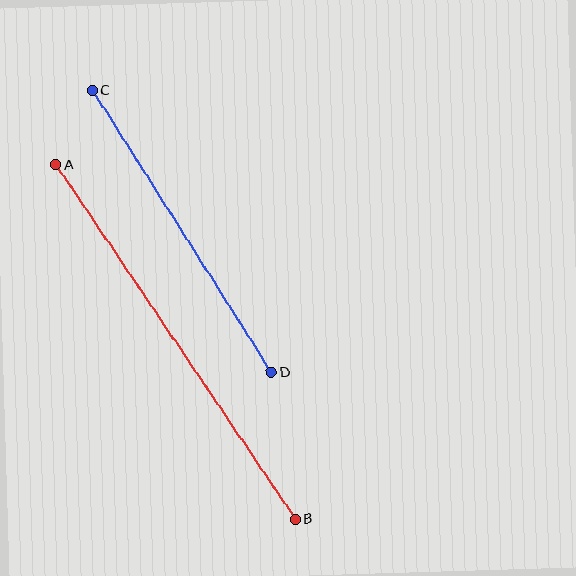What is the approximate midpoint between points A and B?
The midpoint is at approximately (175, 342) pixels.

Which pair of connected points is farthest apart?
Points A and B are farthest apart.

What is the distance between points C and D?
The distance is approximately 334 pixels.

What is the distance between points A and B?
The distance is approximately 427 pixels.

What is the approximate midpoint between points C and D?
The midpoint is at approximately (182, 231) pixels.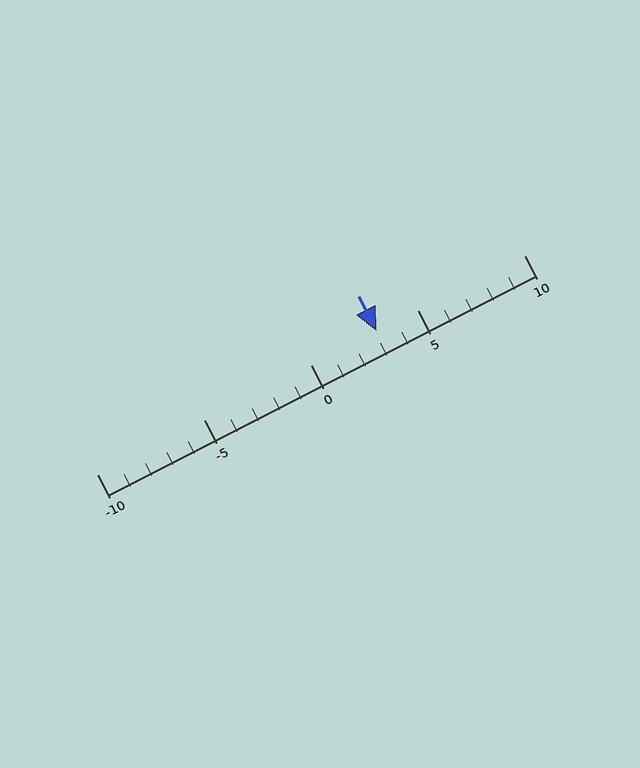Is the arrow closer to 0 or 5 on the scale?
The arrow is closer to 5.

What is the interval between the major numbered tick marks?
The major tick marks are spaced 5 units apart.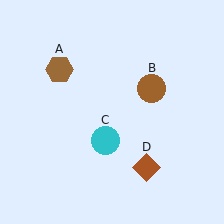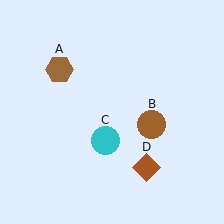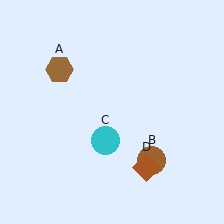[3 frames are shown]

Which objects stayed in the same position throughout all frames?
Brown hexagon (object A) and cyan circle (object C) and brown diamond (object D) remained stationary.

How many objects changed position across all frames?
1 object changed position: brown circle (object B).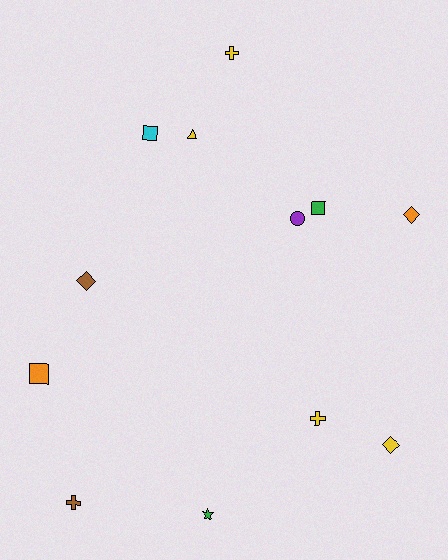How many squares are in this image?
There are 3 squares.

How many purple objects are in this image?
There is 1 purple object.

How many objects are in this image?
There are 12 objects.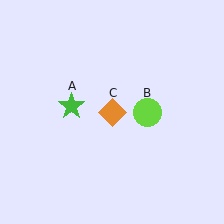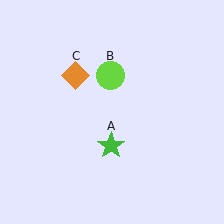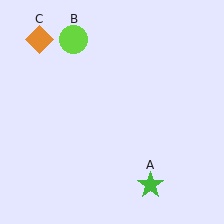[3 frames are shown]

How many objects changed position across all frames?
3 objects changed position: green star (object A), lime circle (object B), orange diamond (object C).